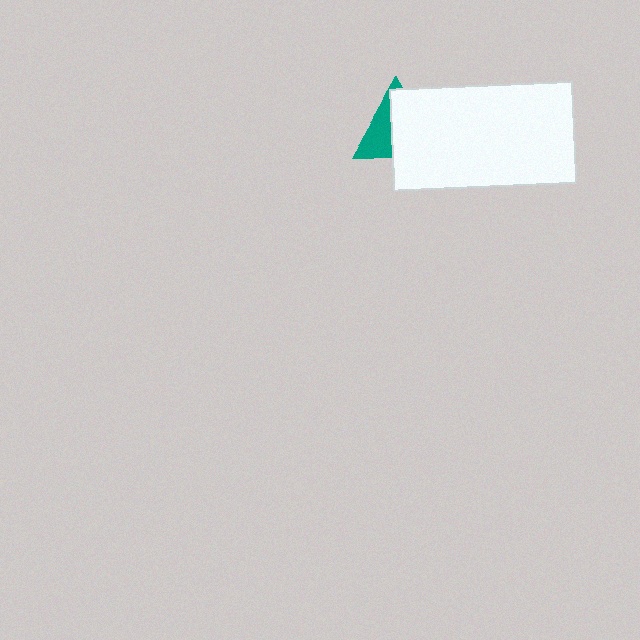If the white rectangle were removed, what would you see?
You would see the complete teal triangle.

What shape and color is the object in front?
The object in front is a white rectangle.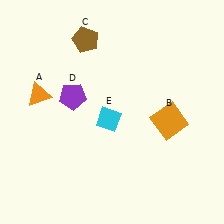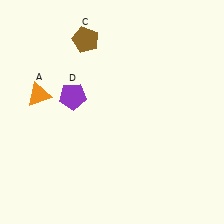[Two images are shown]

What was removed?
The cyan diamond (E), the orange square (B) were removed in Image 2.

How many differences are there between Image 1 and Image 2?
There are 2 differences between the two images.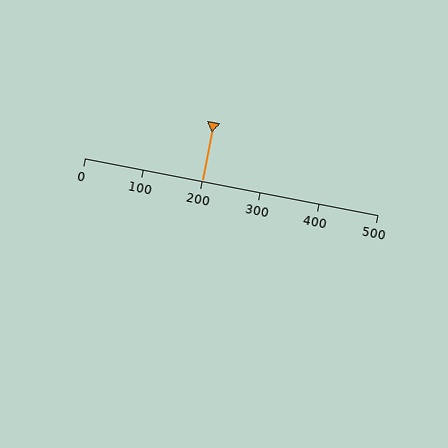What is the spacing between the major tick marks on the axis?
The major ticks are spaced 100 apart.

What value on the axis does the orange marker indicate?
The marker indicates approximately 200.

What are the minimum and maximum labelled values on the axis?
The axis runs from 0 to 500.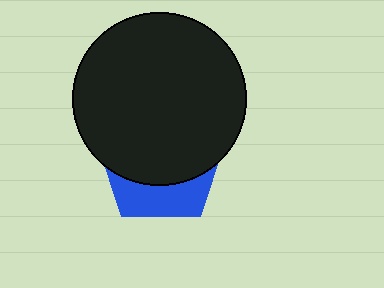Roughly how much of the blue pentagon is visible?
A small part of it is visible (roughly 31%).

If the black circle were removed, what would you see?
You would see the complete blue pentagon.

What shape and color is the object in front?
The object in front is a black circle.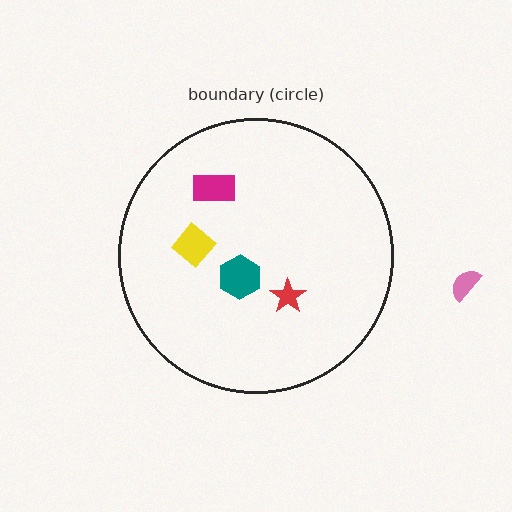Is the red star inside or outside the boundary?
Inside.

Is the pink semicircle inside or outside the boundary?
Outside.